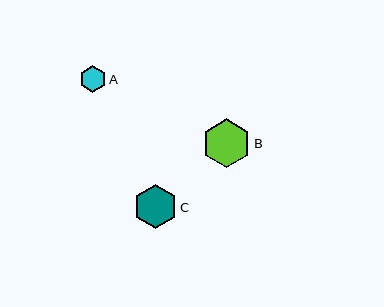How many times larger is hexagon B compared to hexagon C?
Hexagon B is approximately 1.1 times the size of hexagon C.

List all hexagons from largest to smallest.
From largest to smallest: B, C, A.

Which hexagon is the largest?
Hexagon B is the largest with a size of approximately 49 pixels.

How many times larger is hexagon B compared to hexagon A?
Hexagon B is approximately 1.8 times the size of hexagon A.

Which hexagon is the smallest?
Hexagon A is the smallest with a size of approximately 26 pixels.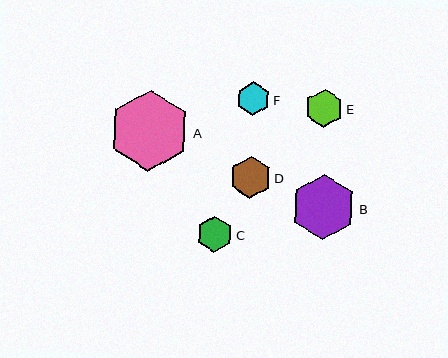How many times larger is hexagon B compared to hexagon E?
Hexagon B is approximately 1.7 times the size of hexagon E.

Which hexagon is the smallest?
Hexagon F is the smallest with a size of approximately 33 pixels.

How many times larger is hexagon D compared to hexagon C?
Hexagon D is approximately 1.2 times the size of hexagon C.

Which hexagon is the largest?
Hexagon A is the largest with a size of approximately 81 pixels.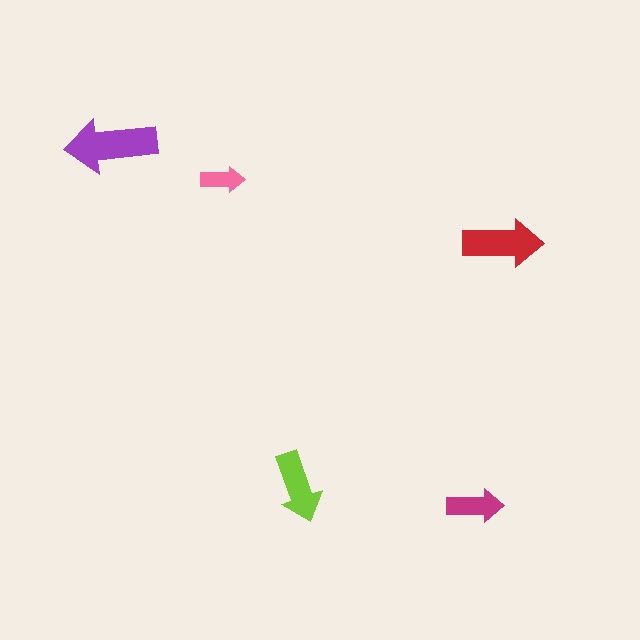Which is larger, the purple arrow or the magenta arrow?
The purple one.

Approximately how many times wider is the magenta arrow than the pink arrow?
About 1.5 times wider.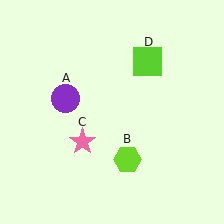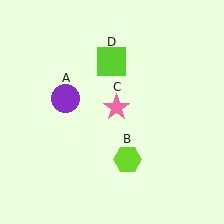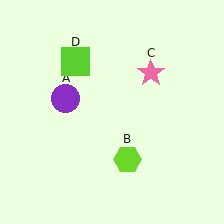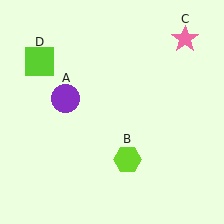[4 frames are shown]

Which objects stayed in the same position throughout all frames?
Purple circle (object A) and lime hexagon (object B) remained stationary.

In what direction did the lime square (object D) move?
The lime square (object D) moved left.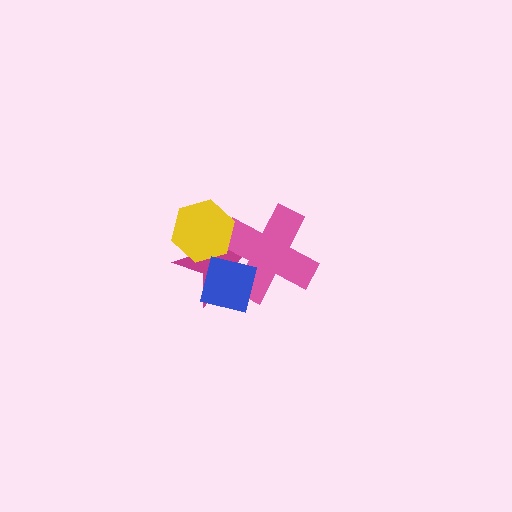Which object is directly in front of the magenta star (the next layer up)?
The pink cross is directly in front of the magenta star.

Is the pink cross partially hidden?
Yes, it is partially covered by another shape.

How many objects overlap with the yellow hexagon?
2 objects overlap with the yellow hexagon.